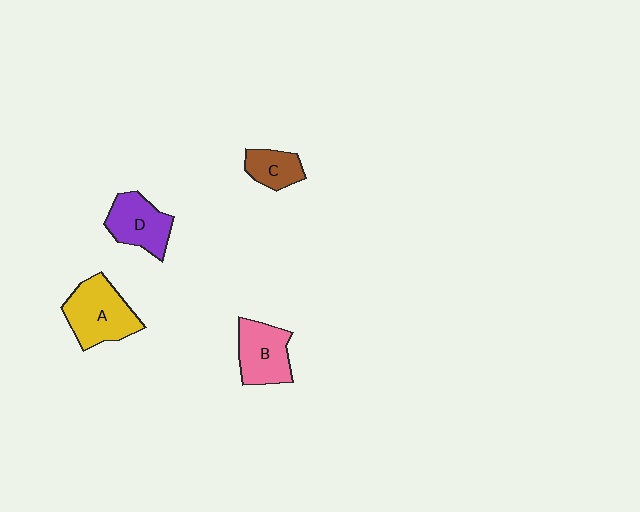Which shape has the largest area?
Shape A (yellow).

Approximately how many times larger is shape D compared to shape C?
Approximately 1.6 times.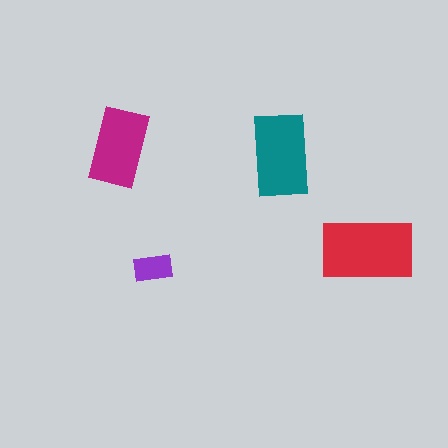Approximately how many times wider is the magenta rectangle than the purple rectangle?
About 2 times wider.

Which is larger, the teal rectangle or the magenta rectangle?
The teal one.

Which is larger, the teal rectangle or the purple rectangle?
The teal one.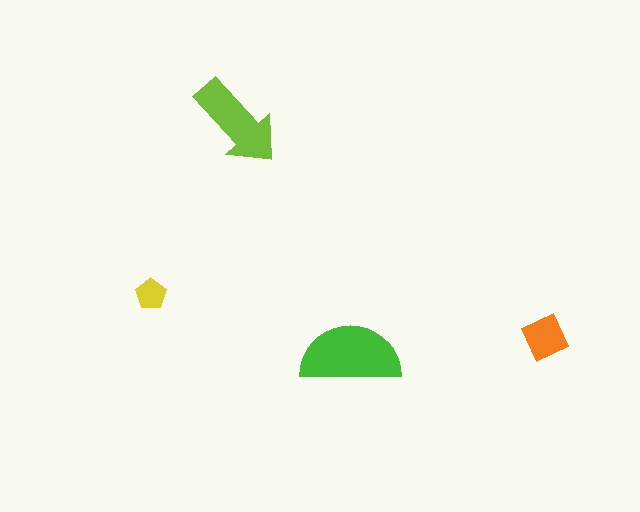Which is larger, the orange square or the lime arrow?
The lime arrow.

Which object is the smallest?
The yellow pentagon.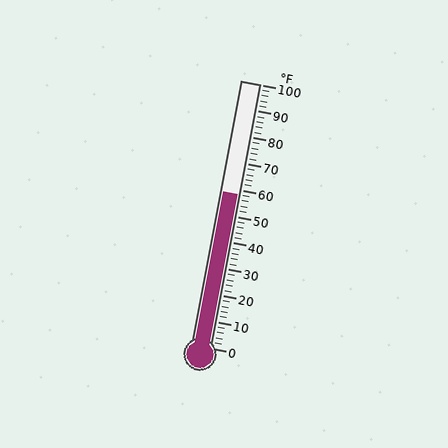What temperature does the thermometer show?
The thermometer shows approximately 58°F.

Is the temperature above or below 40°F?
The temperature is above 40°F.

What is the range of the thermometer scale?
The thermometer scale ranges from 0°F to 100°F.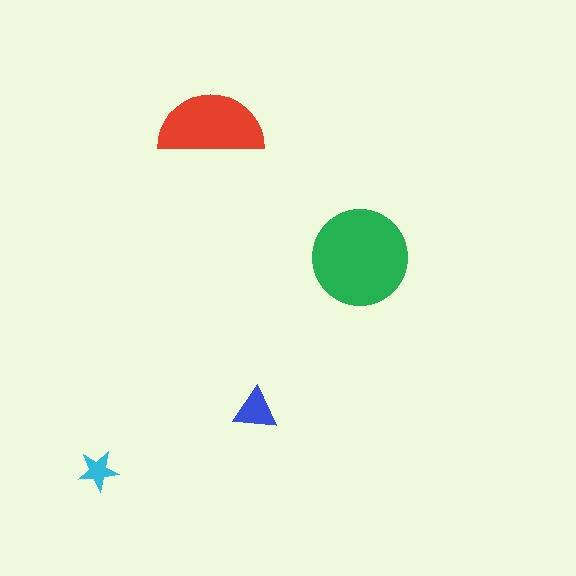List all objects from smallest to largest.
The cyan star, the blue triangle, the red semicircle, the green circle.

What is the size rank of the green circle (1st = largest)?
1st.